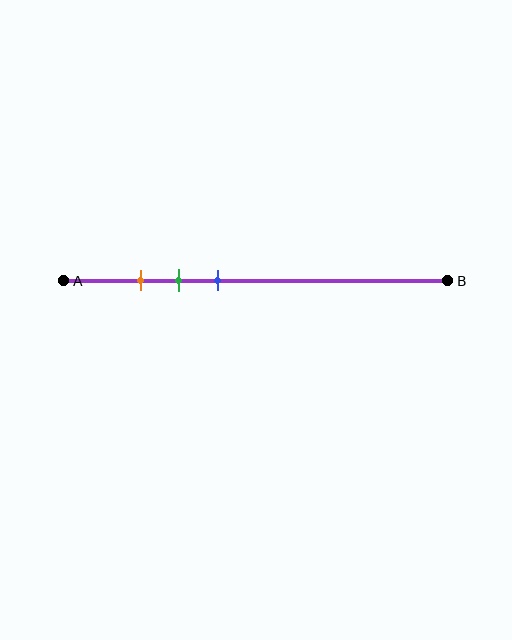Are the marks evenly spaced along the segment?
Yes, the marks are approximately evenly spaced.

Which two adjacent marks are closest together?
The orange and green marks are the closest adjacent pair.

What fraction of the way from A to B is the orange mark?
The orange mark is approximately 20% (0.2) of the way from A to B.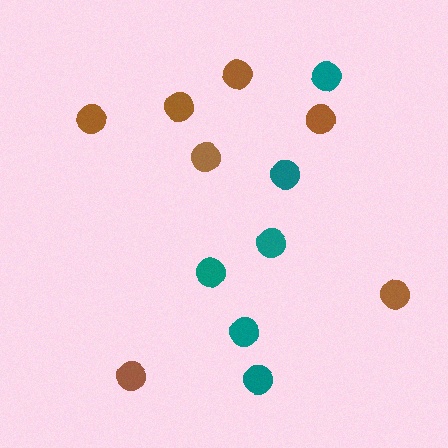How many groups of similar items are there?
There are 2 groups: one group of brown circles (7) and one group of teal circles (6).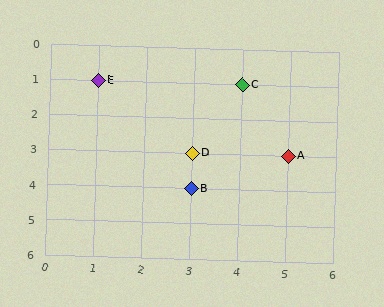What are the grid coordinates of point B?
Point B is at grid coordinates (3, 4).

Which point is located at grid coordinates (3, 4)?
Point B is at (3, 4).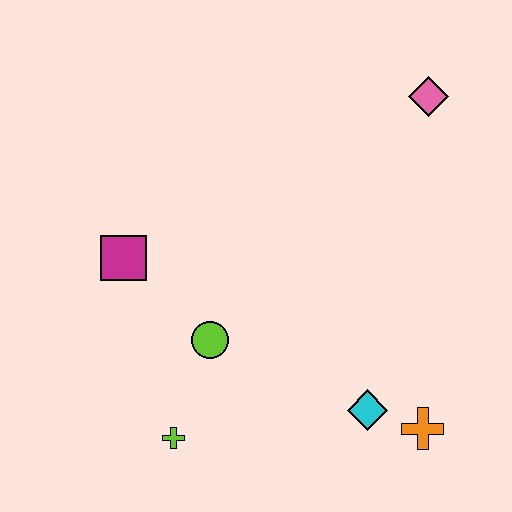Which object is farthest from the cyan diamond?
The pink diamond is farthest from the cyan diamond.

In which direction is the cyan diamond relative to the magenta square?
The cyan diamond is to the right of the magenta square.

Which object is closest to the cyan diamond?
The orange cross is closest to the cyan diamond.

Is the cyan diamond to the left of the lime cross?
No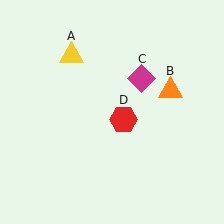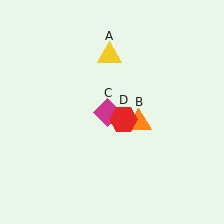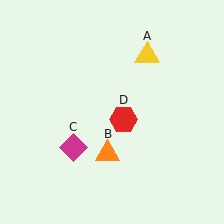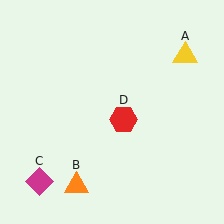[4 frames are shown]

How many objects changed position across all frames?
3 objects changed position: yellow triangle (object A), orange triangle (object B), magenta diamond (object C).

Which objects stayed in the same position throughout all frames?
Red hexagon (object D) remained stationary.